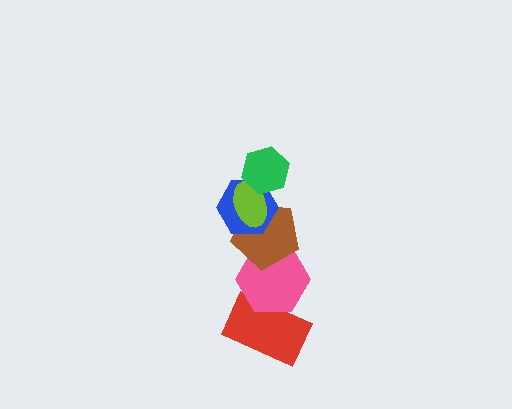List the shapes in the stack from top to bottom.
From top to bottom: the green hexagon, the lime ellipse, the blue hexagon, the brown pentagon, the pink hexagon, the red rectangle.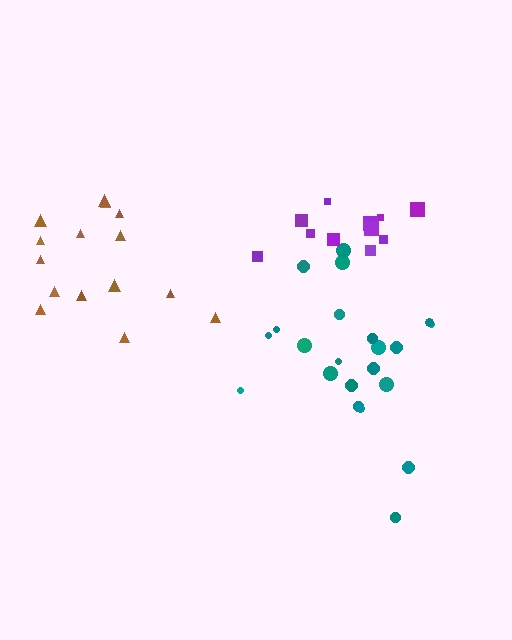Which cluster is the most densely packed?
Teal.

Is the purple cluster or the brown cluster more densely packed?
Purple.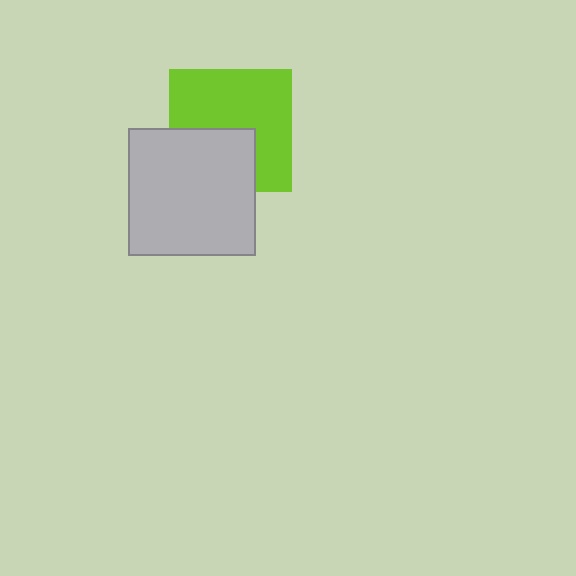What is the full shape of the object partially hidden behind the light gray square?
The partially hidden object is a lime square.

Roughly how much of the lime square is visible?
About half of it is visible (roughly 63%).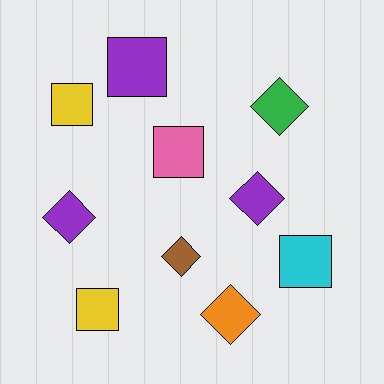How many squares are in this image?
There are 5 squares.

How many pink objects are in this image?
There is 1 pink object.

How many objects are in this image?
There are 10 objects.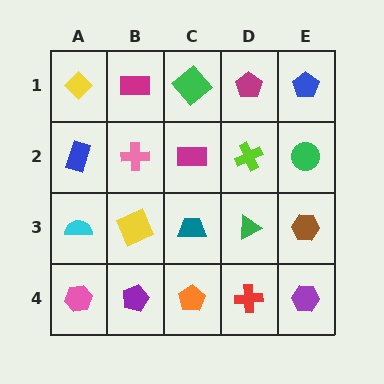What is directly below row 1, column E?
A green circle.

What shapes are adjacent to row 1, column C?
A magenta rectangle (row 2, column C), a magenta rectangle (row 1, column B), a magenta pentagon (row 1, column D).